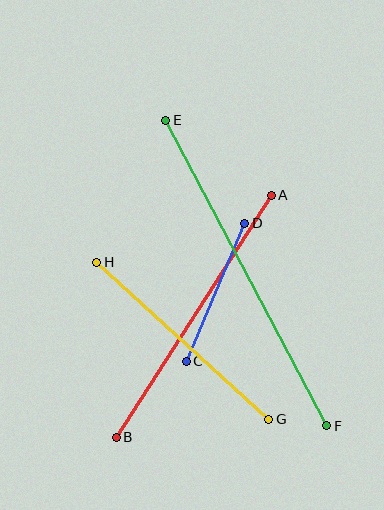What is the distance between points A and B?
The distance is approximately 287 pixels.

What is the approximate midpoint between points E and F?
The midpoint is at approximately (246, 273) pixels.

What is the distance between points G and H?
The distance is approximately 233 pixels.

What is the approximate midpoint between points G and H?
The midpoint is at approximately (183, 341) pixels.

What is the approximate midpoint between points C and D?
The midpoint is at approximately (215, 292) pixels.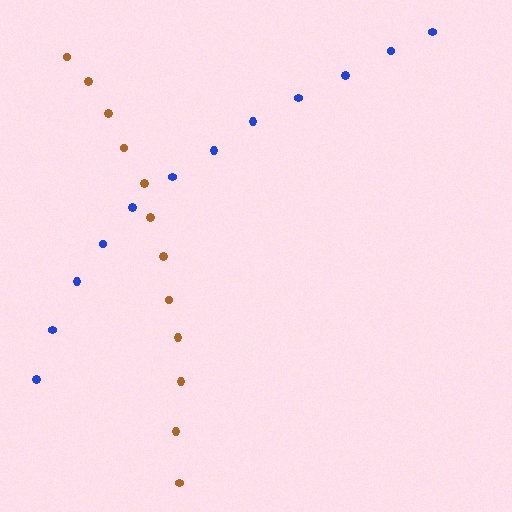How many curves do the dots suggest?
There are 2 distinct paths.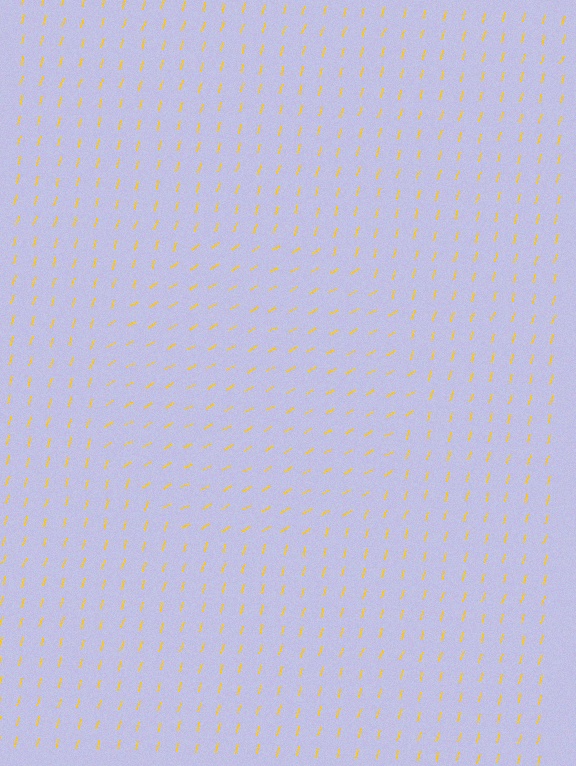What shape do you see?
I see a circle.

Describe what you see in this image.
The image is filled with small yellow line segments. A circle region in the image has lines oriented differently from the surrounding lines, creating a visible texture boundary.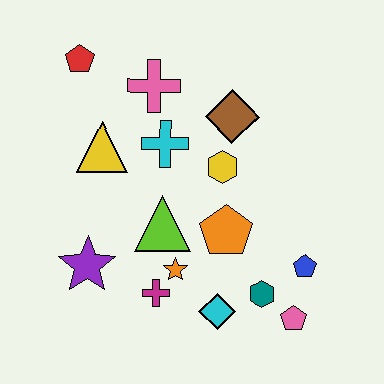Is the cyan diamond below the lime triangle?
Yes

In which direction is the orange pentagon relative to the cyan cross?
The orange pentagon is below the cyan cross.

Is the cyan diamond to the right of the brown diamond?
No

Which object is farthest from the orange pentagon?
The red pentagon is farthest from the orange pentagon.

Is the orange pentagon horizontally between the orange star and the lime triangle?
No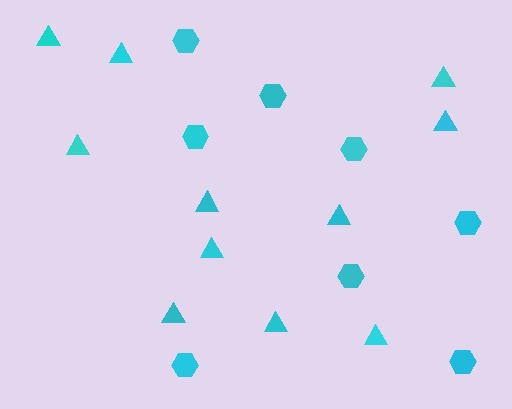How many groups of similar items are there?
There are 2 groups: one group of triangles (11) and one group of hexagons (8).